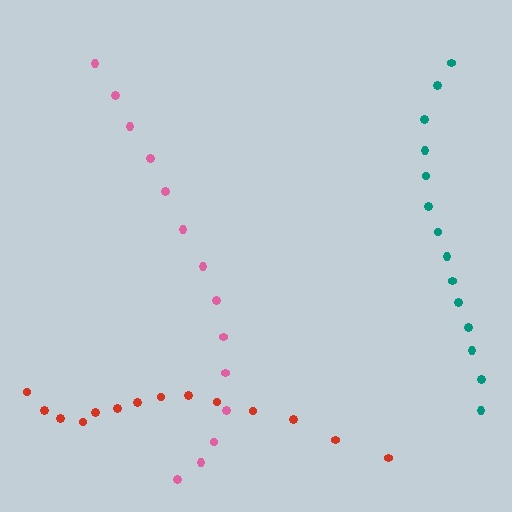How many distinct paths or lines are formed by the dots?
There are 3 distinct paths.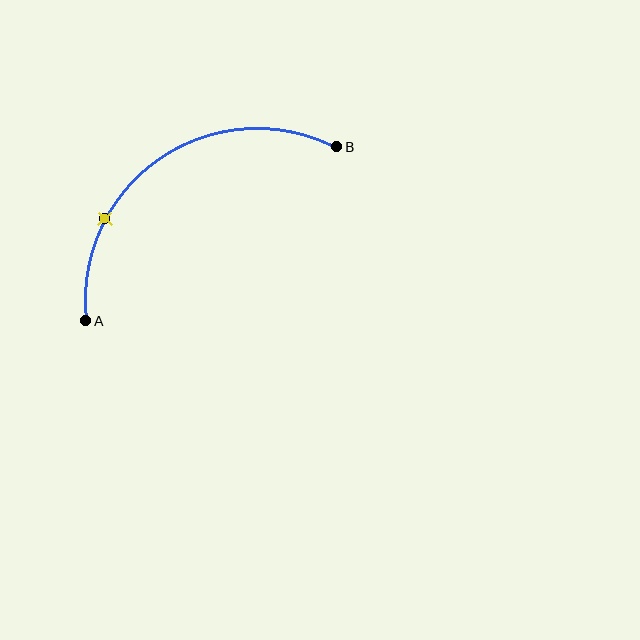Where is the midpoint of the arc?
The arc midpoint is the point on the curve farthest from the straight line joining A and B. It sits above and to the left of that line.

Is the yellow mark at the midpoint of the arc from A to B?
No. The yellow mark lies on the arc but is closer to endpoint A. The arc midpoint would be at the point on the curve equidistant along the arc from both A and B.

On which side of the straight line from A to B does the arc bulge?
The arc bulges above and to the left of the straight line connecting A and B.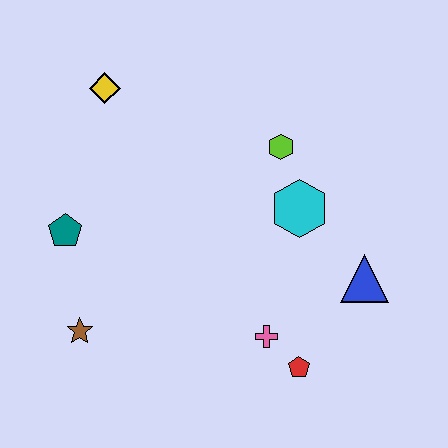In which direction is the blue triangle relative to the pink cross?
The blue triangle is to the right of the pink cross.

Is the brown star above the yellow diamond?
No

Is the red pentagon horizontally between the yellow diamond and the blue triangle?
Yes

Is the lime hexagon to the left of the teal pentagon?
No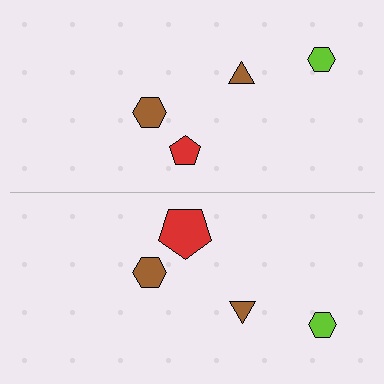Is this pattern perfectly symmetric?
No, the pattern is not perfectly symmetric. The red pentagon on the bottom side has a different size than its mirror counterpart.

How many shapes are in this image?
There are 8 shapes in this image.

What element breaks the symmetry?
The red pentagon on the bottom side has a different size than its mirror counterpart.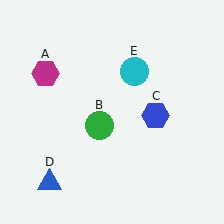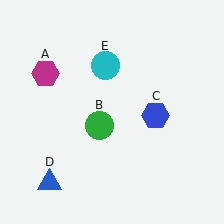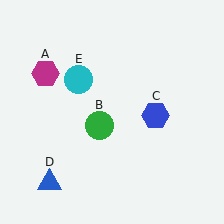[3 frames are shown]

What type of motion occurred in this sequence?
The cyan circle (object E) rotated counterclockwise around the center of the scene.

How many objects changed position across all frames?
1 object changed position: cyan circle (object E).